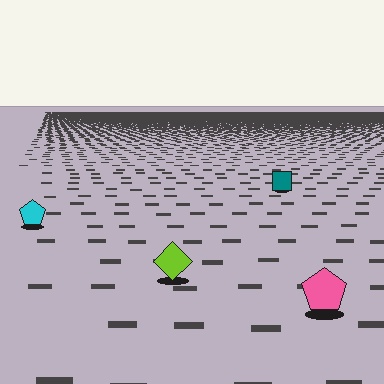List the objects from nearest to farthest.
From nearest to farthest: the pink pentagon, the lime diamond, the cyan pentagon, the teal square.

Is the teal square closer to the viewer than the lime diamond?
No. The lime diamond is closer — you can tell from the texture gradient: the ground texture is coarser near it.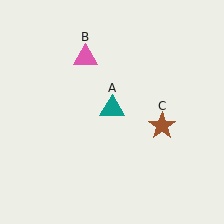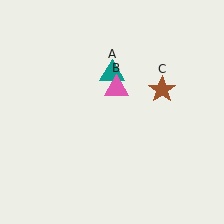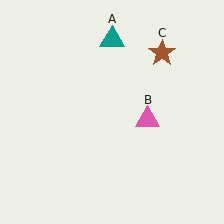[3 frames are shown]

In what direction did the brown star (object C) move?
The brown star (object C) moved up.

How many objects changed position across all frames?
3 objects changed position: teal triangle (object A), pink triangle (object B), brown star (object C).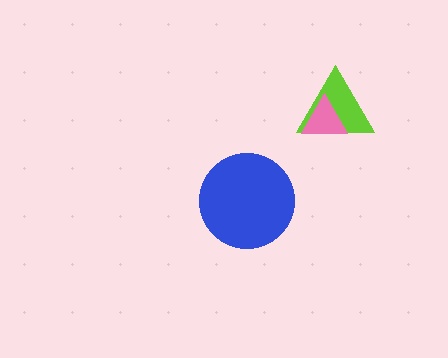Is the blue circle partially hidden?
No, no other shape covers it.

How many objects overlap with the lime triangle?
1 object overlaps with the lime triangle.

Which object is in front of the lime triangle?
The pink triangle is in front of the lime triangle.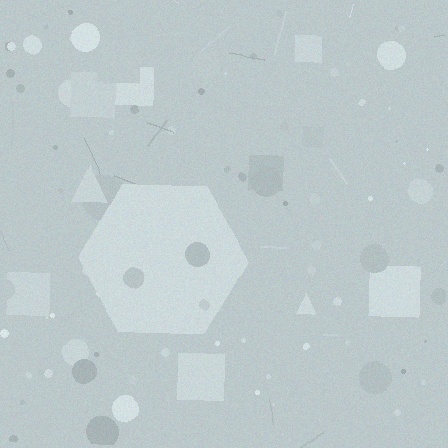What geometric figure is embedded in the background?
A hexagon is embedded in the background.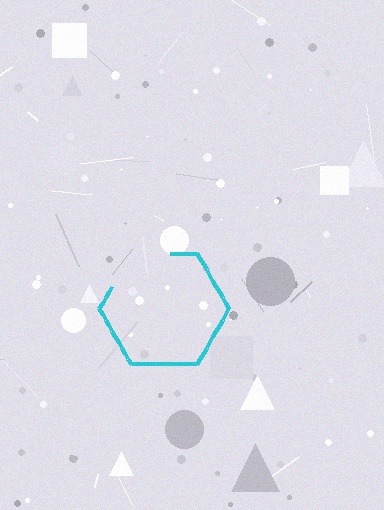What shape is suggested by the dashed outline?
The dashed outline suggests a hexagon.